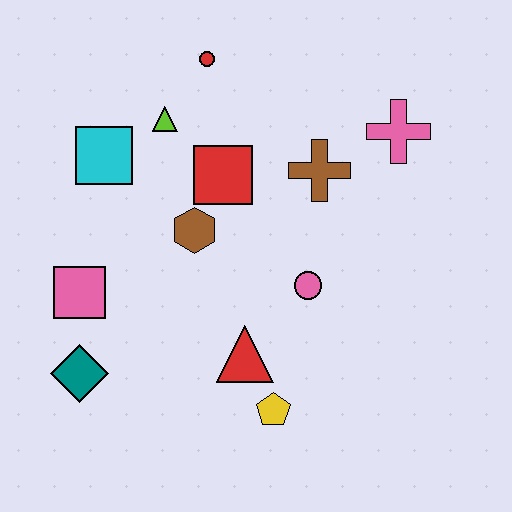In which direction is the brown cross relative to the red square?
The brown cross is to the right of the red square.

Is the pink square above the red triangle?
Yes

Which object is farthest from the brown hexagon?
The pink cross is farthest from the brown hexagon.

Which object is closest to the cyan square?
The lime triangle is closest to the cyan square.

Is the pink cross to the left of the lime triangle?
No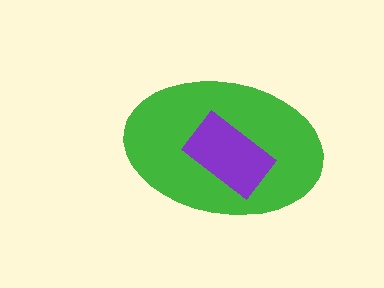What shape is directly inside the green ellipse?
The purple rectangle.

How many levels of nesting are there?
2.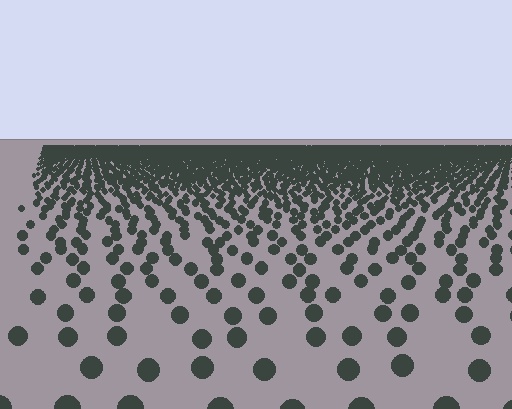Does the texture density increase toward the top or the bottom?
Density increases toward the top.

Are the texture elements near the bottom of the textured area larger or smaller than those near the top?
Larger. Near the bottom, elements are closer to the viewer and appear at a bigger on-screen size.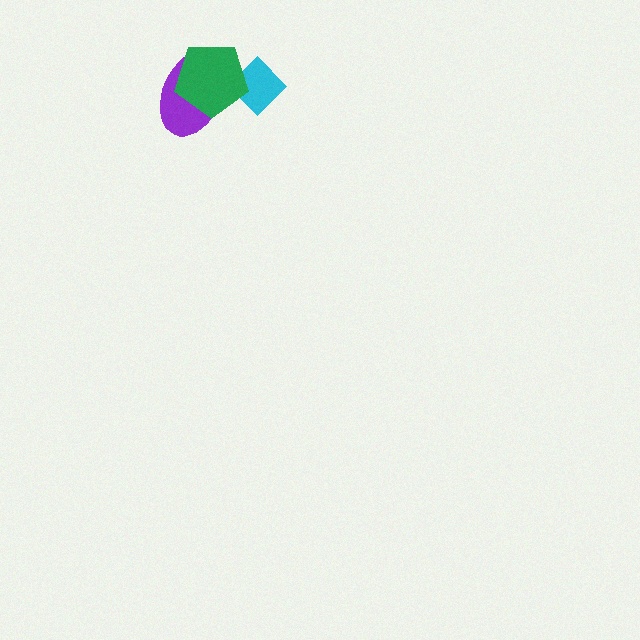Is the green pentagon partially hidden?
No, no other shape covers it.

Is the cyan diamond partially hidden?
Yes, it is partially covered by another shape.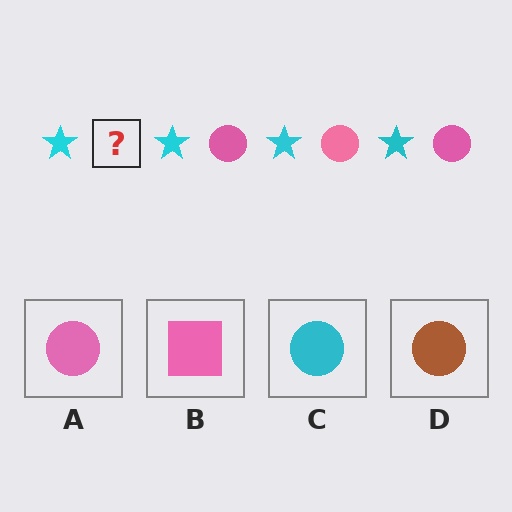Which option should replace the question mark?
Option A.